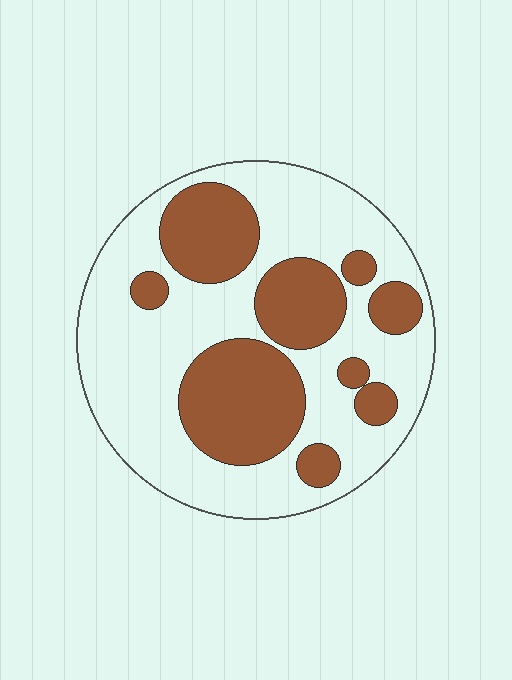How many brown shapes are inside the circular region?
9.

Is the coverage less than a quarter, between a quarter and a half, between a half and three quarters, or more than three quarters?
Between a quarter and a half.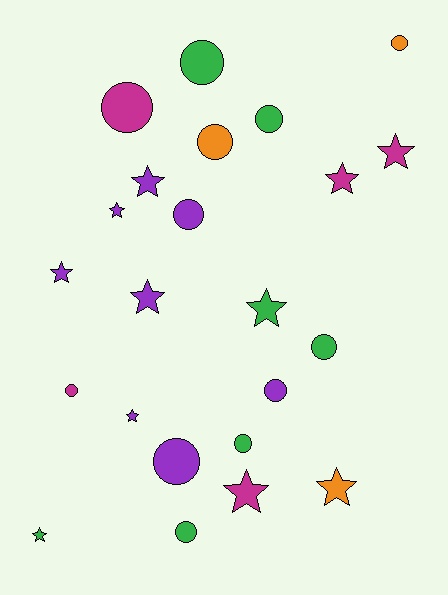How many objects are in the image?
There are 23 objects.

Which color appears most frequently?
Purple, with 8 objects.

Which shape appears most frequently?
Circle, with 12 objects.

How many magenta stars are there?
There are 3 magenta stars.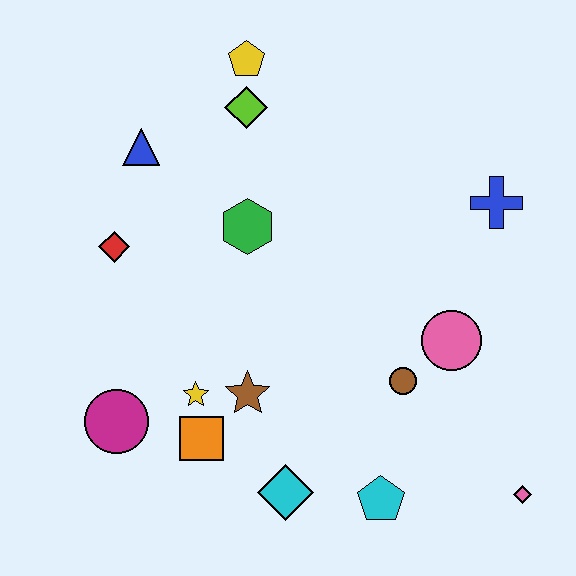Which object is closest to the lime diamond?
The yellow pentagon is closest to the lime diamond.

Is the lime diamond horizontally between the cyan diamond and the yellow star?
Yes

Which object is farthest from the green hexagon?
The pink diamond is farthest from the green hexagon.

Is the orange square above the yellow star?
No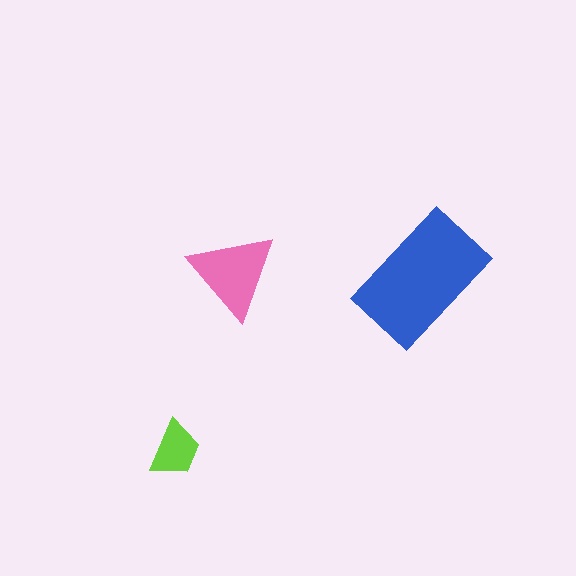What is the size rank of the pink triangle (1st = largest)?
2nd.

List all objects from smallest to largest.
The lime trapezoid, the pink triangle, the blue rectangle.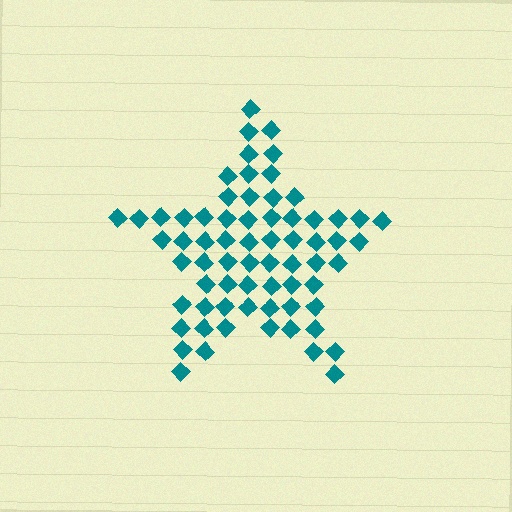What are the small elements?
The small elements are diamonds.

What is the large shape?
The large shape is a star.